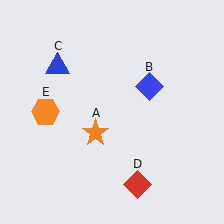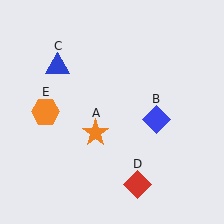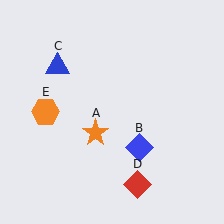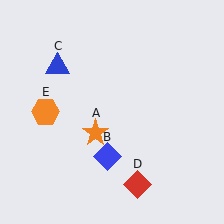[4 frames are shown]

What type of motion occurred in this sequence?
The blue diamond (object B) rotated clockwise around the center of the scene.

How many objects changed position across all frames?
1 object changed position: blue diamond (object B).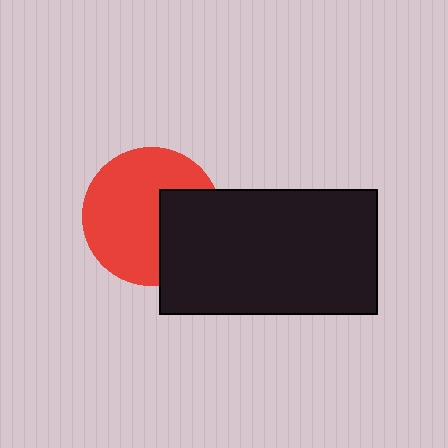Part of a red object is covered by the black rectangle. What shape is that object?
It is a circle.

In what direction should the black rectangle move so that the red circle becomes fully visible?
The black rectangle should move right. That is the shortest direction to clear the overlap and leave the red circle fully visible.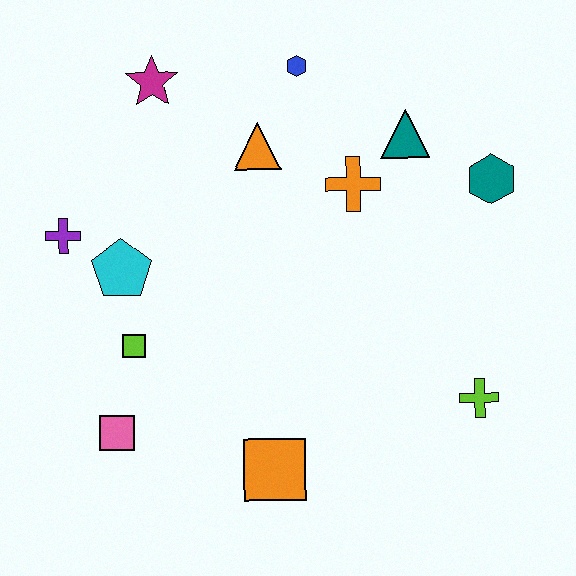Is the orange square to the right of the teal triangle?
No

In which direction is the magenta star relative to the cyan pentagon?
The magenta star is above the cyan pentagon.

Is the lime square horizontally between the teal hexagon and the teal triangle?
No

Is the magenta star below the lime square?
No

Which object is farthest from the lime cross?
The magenta star is farthest from the lime cross.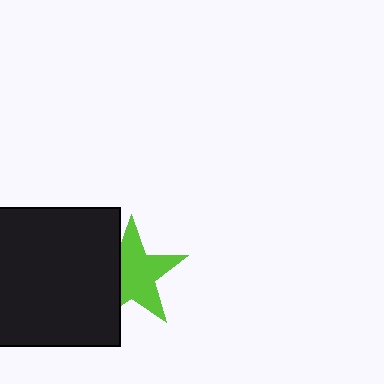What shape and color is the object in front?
The object in front is a black square.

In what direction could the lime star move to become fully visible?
The lime star could move right. That would shift it out from behind the black square entirely.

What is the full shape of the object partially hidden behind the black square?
The partially hidden object is a lime star.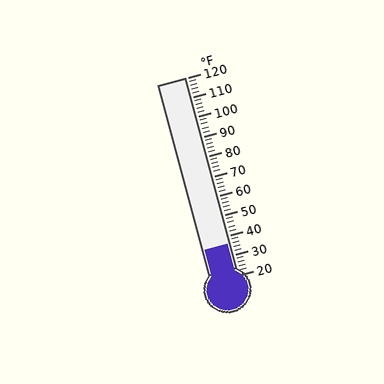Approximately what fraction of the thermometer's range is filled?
The thermometer is filled to approximately 15% of its range.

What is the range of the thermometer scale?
The thermometer scale ranges from 20°F to 120°F.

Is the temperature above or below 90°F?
The temperature is below 90°F.